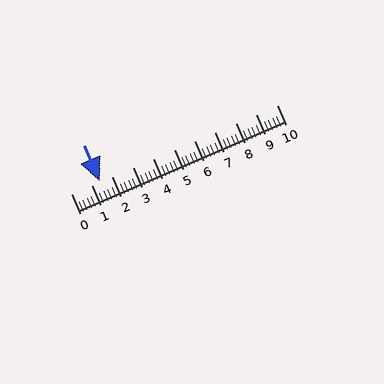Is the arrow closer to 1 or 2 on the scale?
The arrow is closer to 1.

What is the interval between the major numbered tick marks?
The major tick marks are spaced 1 units apart.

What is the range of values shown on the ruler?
The ruler shows values from 0 to 10.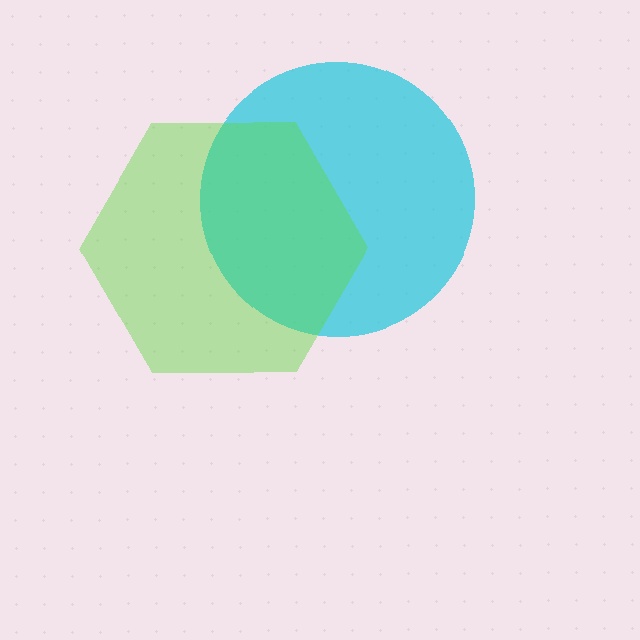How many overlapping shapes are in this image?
There are 2 overlapping shapes in the image.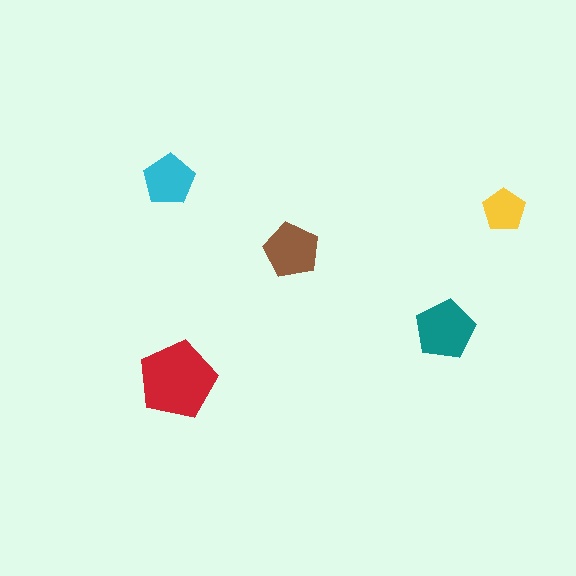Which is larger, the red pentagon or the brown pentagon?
The red one.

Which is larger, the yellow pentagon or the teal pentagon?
The teal one.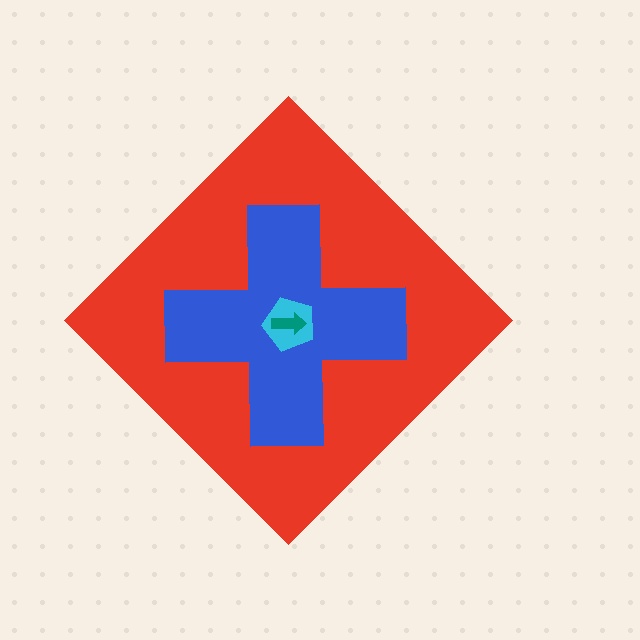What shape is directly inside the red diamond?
The blue cross.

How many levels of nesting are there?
4.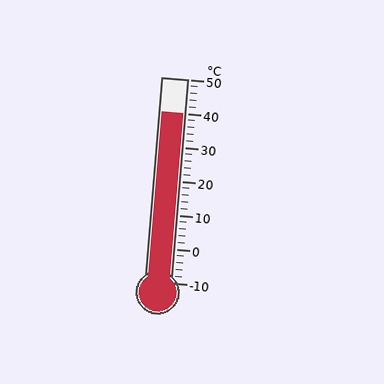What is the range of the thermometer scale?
The thermometer scale ranges from -10°C to 50°C.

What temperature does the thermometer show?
The thermometer shows approximately 40°C.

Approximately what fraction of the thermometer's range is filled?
The thermometer is filled to approximately 85% of its range.